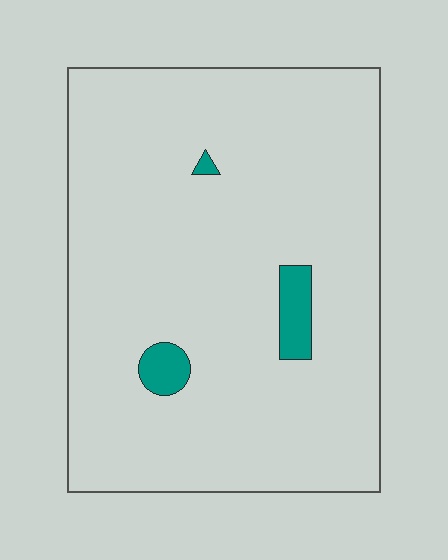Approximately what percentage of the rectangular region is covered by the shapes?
Approximately 5%.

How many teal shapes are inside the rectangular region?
3.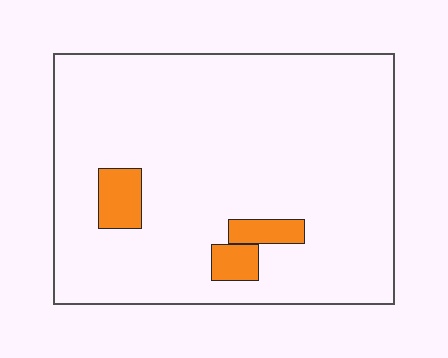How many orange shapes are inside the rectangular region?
3.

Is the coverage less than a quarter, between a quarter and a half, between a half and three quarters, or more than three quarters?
Less than a quarter.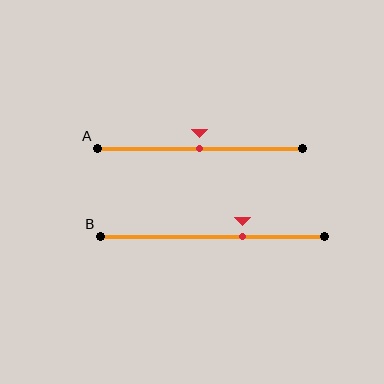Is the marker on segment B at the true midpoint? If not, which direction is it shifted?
No, the marker on segment B is shifted to the right by about 13% of the segment length.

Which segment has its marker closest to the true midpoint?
Segment A has its marker closest to the true midpoint.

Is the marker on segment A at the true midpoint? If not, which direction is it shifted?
Yes, the marker on segment A is at the true midpoint.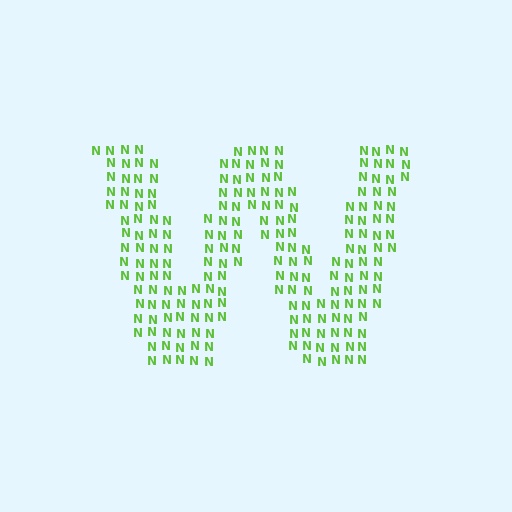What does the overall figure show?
The overall figure shows the letter W.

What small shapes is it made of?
It is made of small letter N's.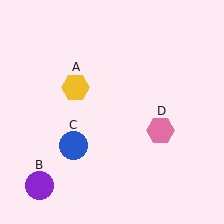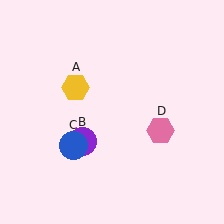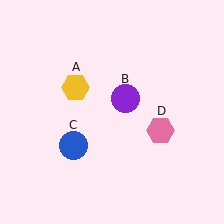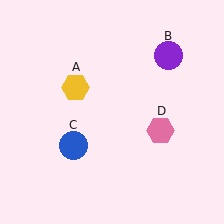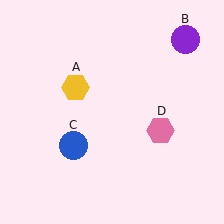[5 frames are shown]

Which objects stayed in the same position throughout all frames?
Yellow hexagon (object A) and blue circle (object C) and pink hexagon (object D) remained stationary.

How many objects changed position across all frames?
1 object changed position: purple circle (object B).